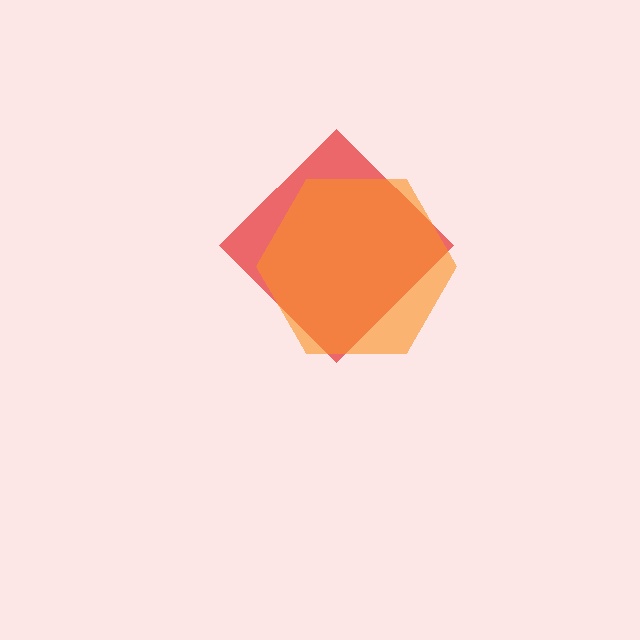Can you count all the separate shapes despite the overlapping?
Yes, there are 2 separate shapes.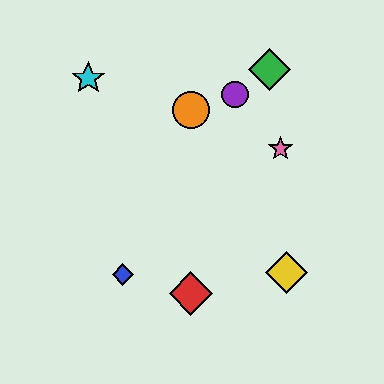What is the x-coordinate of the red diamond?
The red diamond is at x≈191.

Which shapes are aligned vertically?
The red diamond, the orange circle are aligned vertically.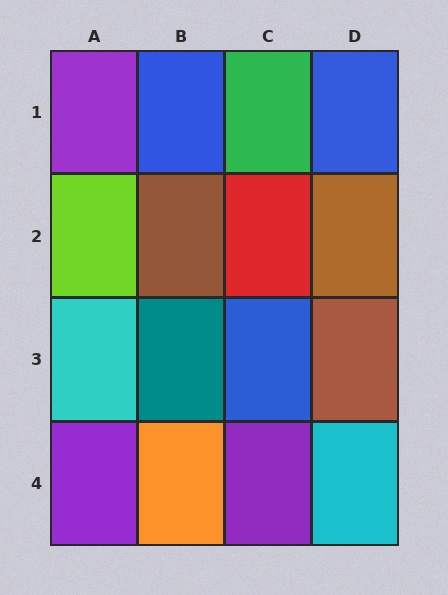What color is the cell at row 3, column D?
Brown.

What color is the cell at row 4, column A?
Purple.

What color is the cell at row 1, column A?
Purple.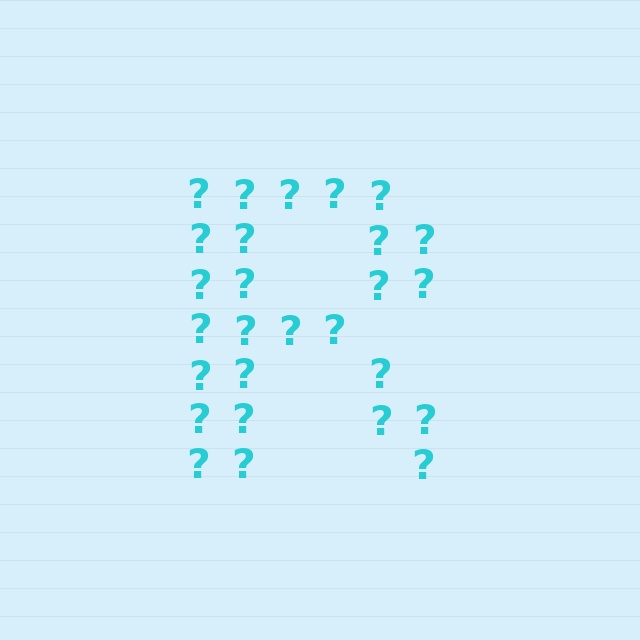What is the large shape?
The large shape is the letter R.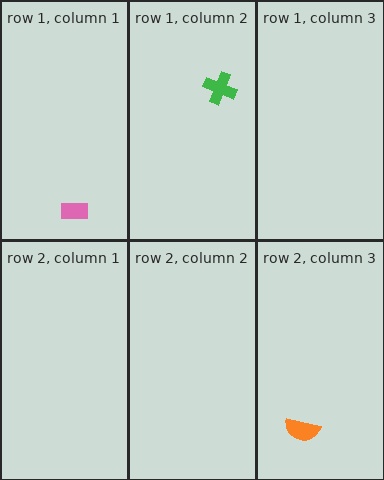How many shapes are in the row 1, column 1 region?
1.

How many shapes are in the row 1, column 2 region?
1.